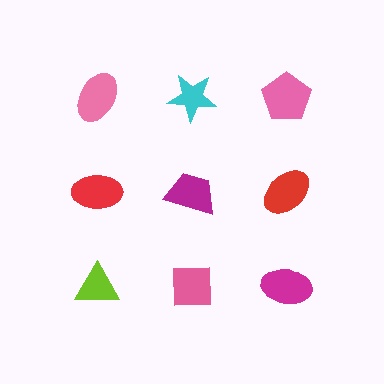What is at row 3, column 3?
A magenta ellipse.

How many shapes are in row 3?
3 shapes.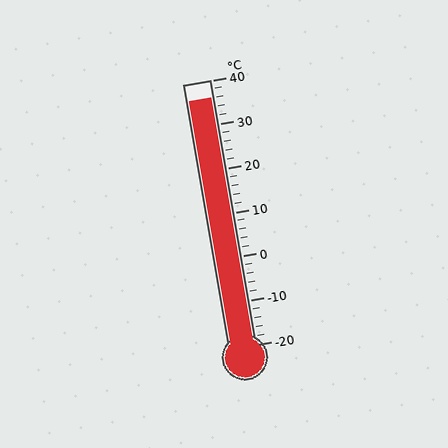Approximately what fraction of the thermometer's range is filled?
The thermometer is filled to approximately 95% of its range.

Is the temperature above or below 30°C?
The temperature is above 30°C.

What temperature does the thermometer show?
The thermometer shows approximately 36°C.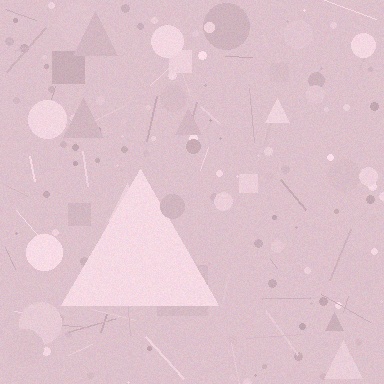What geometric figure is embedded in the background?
A triangle is embedded in the background.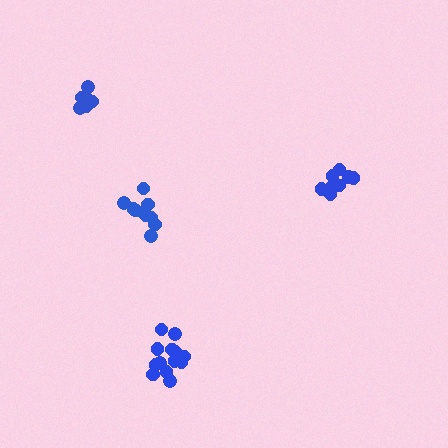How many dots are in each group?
Group 1: 9 dots, Group 2: 8 dots, Group 3: 14 dots, Group 4: 8 dots (39 total).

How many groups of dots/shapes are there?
There are 4 groups.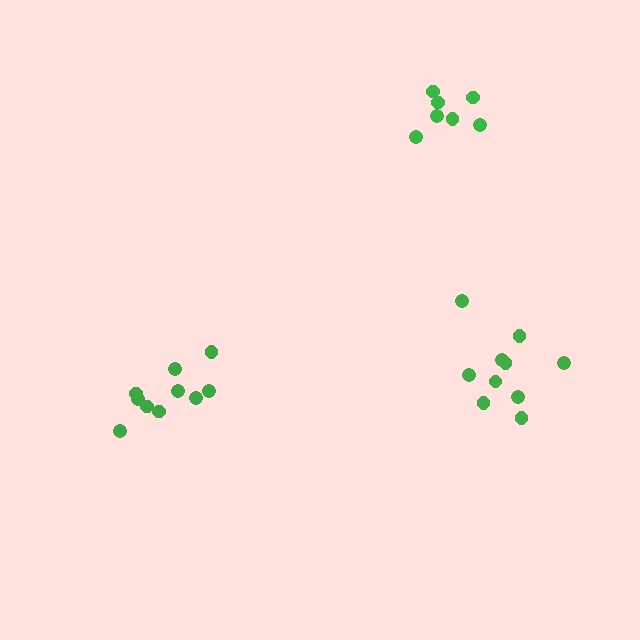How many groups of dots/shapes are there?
There are 3 groups.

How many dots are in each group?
Group 1: 7 dots, Group 2: 10 dots, Group 3: 10 dots (27 total).